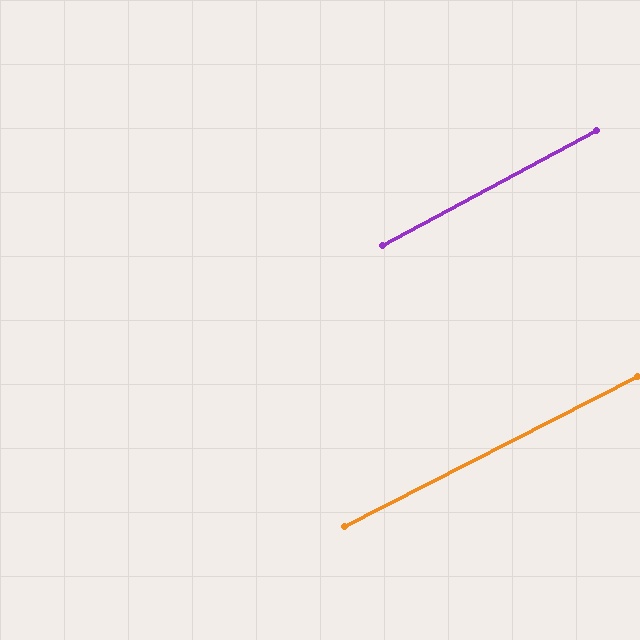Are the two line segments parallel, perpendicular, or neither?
Parallel — their directions differ by only 1.0°.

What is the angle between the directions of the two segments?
Approximately 1 degree.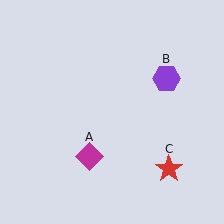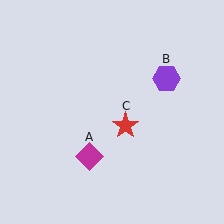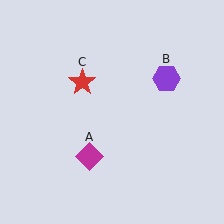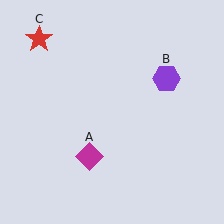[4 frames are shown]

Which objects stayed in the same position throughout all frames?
Magenta diamond (object A) and purple hexagon (object B) remained stationary.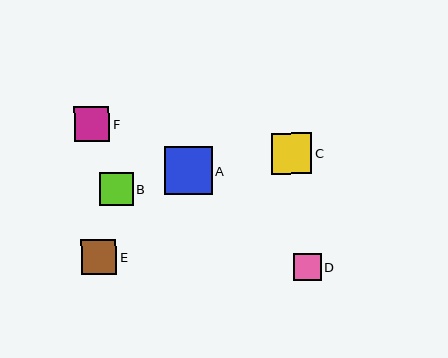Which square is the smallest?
Square D is the smallest with a size of approximately 28 pixels.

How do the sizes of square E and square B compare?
Square E and square B are approximately the same size.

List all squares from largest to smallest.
From largest to smallest: A, C, E, F, B, D.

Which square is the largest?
Square A is the largest with a size of approximately 48 pixels.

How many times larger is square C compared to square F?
Square C is approximately 1.2 times the size of square F.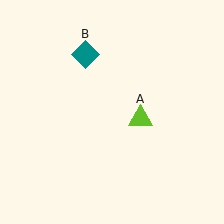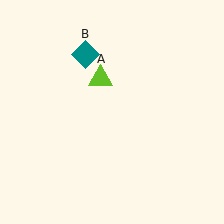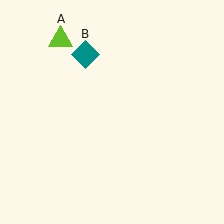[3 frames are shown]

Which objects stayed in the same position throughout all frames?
Teal diamond (object B) remained stationary.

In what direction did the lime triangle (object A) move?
The lime triangle (object A) moved up and to the left.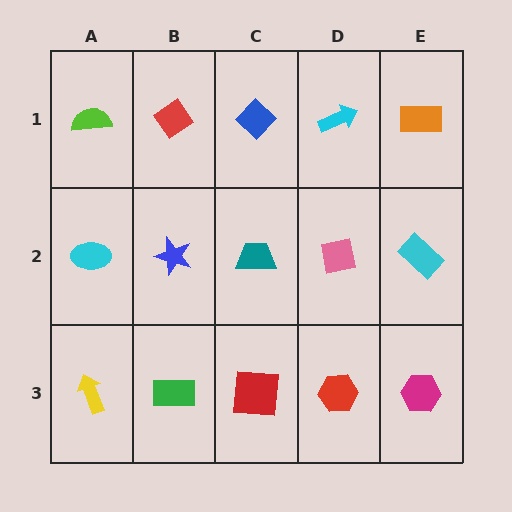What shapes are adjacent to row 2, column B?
A red diamond (row 1, column B), a green rectangle (row 3, column B), a cyan ellipse (row 2, column A), a teal trapezoid (row 2, column C).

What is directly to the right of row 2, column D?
A cyan rectangle.